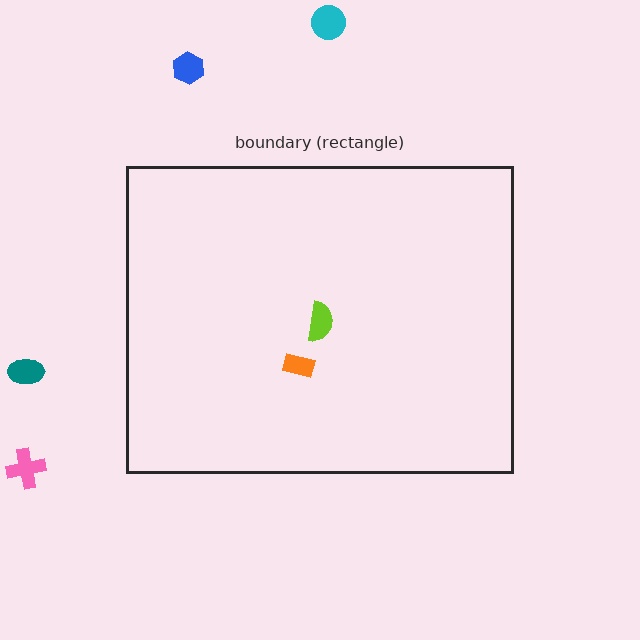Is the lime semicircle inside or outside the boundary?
Inside.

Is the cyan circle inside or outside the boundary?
Outside.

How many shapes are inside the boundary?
2 inside, 4 outside.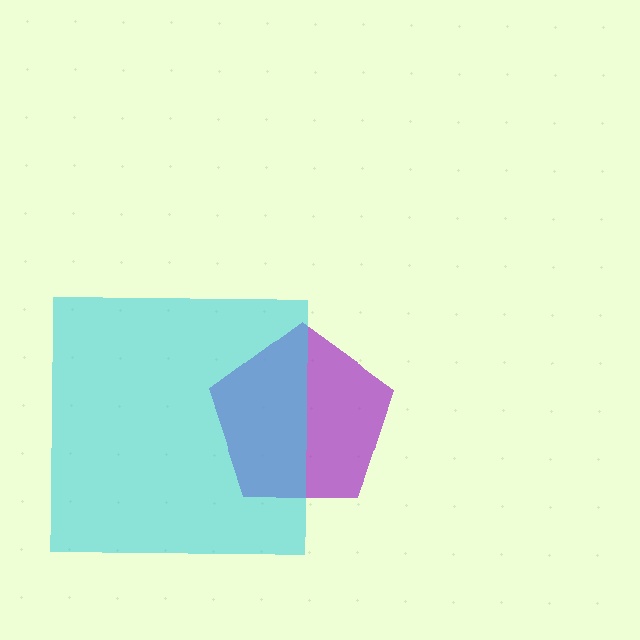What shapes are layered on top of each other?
The layered shapes are: a purple pentagon, a cyan square.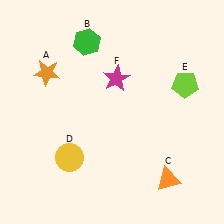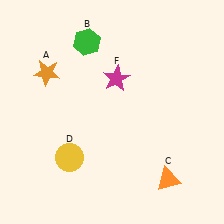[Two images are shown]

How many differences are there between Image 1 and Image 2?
There is 1 difference between the two images.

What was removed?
The lime pentagon (E) was removed in Image 2.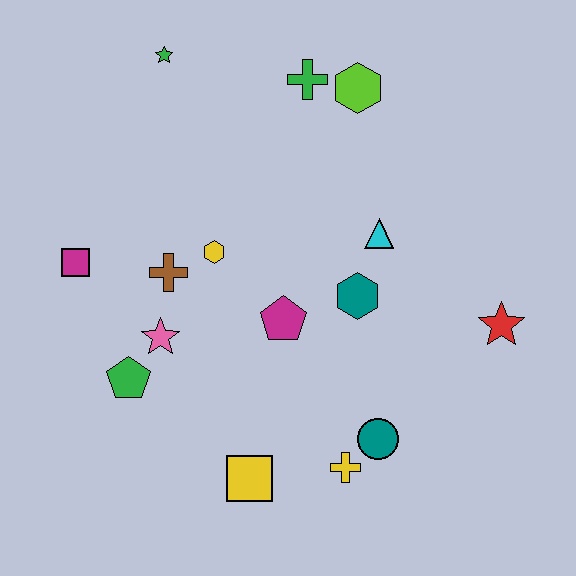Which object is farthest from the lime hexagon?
The yellow square is farthest from the lime hexagon.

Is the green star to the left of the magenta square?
No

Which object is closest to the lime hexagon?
The green cross is closest to the lime hexagon.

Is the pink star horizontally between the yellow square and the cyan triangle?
No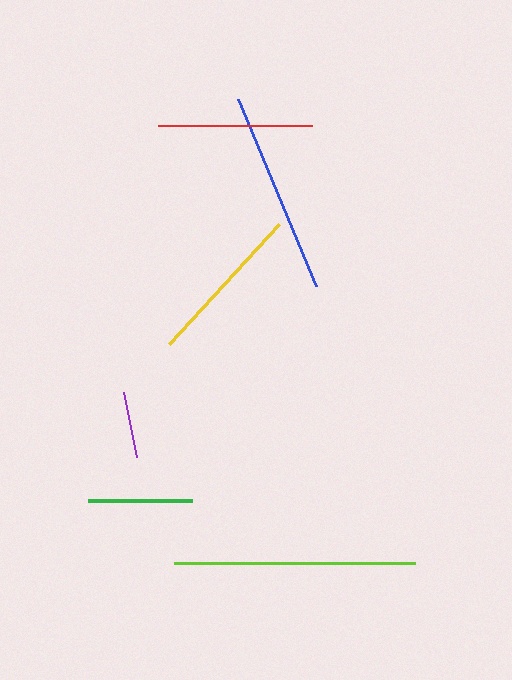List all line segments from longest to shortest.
From longest to shortest: lime, blue, yellow, red, green, purple.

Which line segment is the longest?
The lime line is the longest at approximately 242 pixels.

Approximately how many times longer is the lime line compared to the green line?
The lime line is approximately 2.3 times the length of the green line.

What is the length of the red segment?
The red segment is approximately 153 pixels long.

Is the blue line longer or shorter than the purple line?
The blue line is longer than the purple line.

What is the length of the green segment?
The green segment is approximately 104 pixels long.